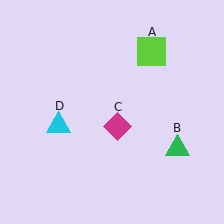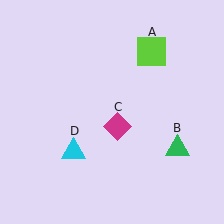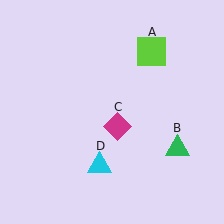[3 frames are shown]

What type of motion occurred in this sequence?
The cyan triangle (object D) rotated counterclockwise around the center of the scene.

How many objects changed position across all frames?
1 object changed position: cyan triangle (object D).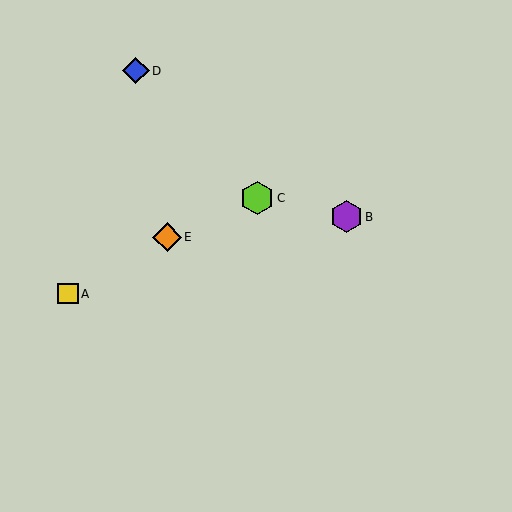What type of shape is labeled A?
Shape A is a yellow square.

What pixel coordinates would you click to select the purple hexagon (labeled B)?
Click at (347, 217) to select the purple hexagon B.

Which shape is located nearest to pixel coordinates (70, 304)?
The yellow square (labeled A) at (68, 294) is nearest to that location.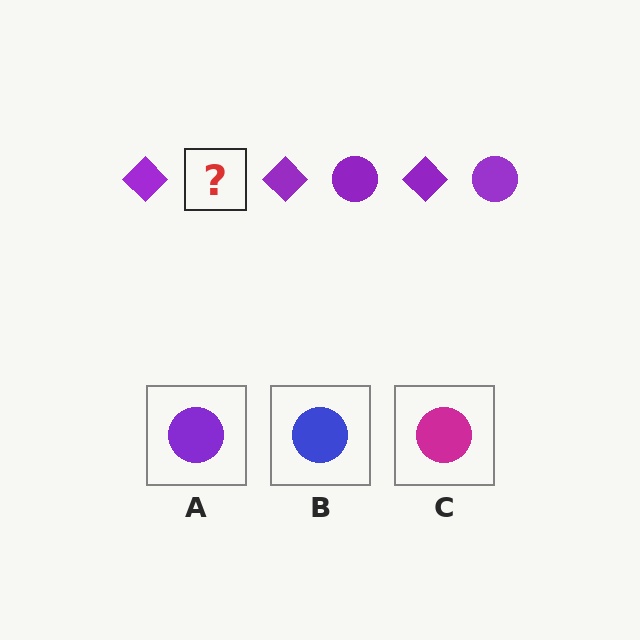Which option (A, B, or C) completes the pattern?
A.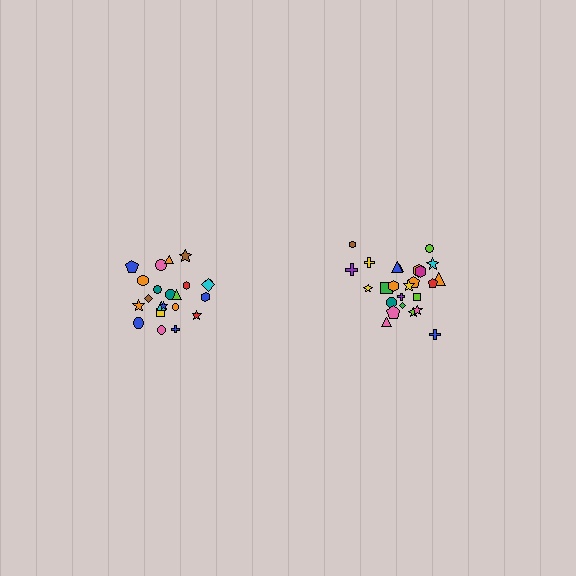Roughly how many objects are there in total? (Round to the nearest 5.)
Roughly 45 objects in total.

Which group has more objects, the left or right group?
The right group.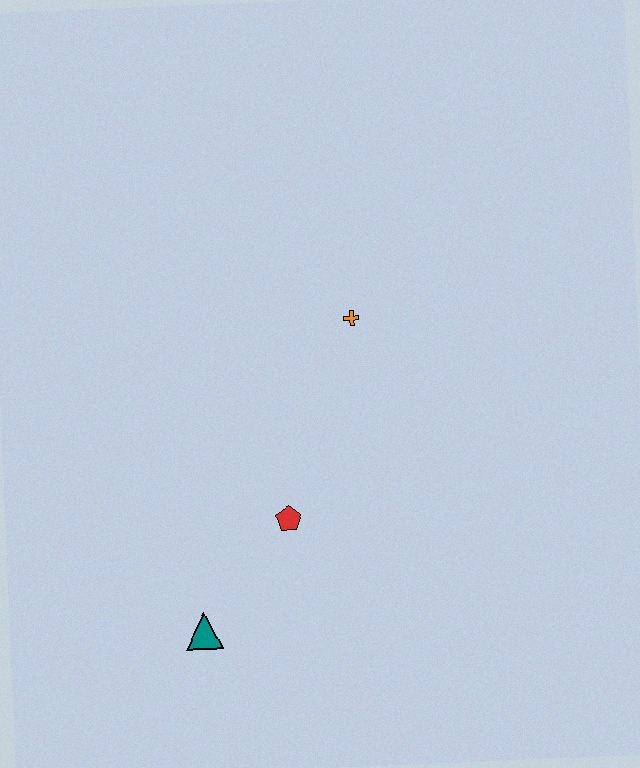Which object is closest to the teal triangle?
The red pentagon is closest to the teal triangle.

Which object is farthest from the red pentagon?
The orange cross is farthest from the red pentagon.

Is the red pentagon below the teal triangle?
No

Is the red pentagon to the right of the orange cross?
No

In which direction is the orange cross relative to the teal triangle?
The orange cross is above the teal triangle.